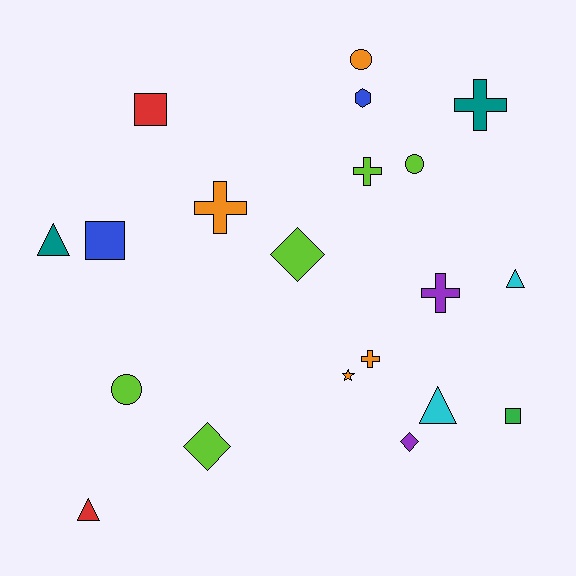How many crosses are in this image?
There are 5 crosses.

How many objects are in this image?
There are 20 objects.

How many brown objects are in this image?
There are no brown objects.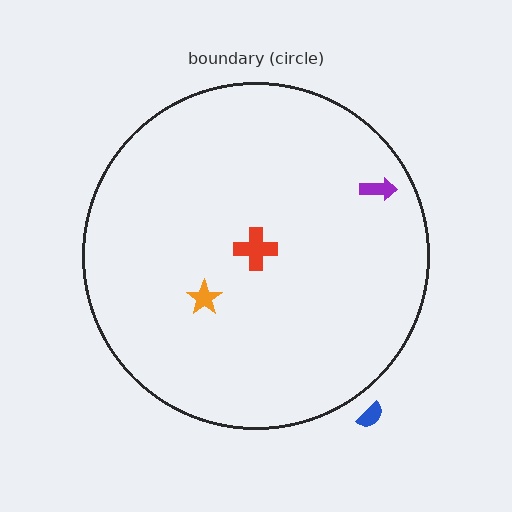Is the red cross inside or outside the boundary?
Inside.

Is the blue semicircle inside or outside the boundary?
Outside.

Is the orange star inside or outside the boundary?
Inside.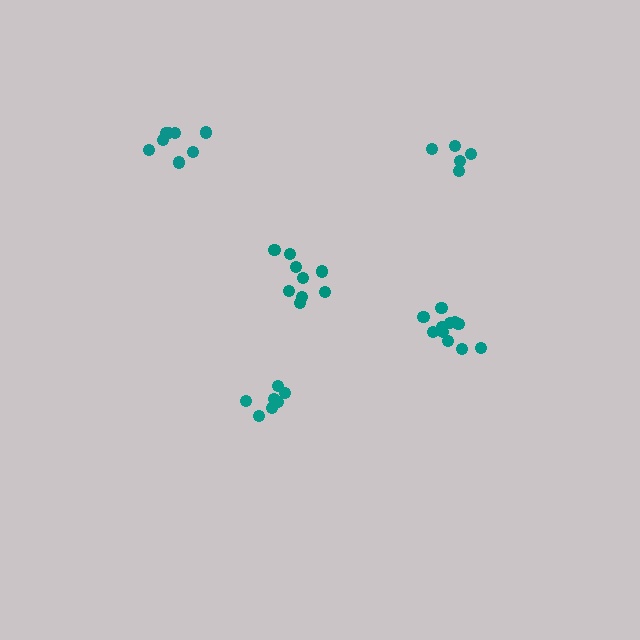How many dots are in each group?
Group 1: 8 dots, Group 2: 5 dots, Group 3: 7 dots, Group 4: 11 dots, Group 5: 9 dots (40 total).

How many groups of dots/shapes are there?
There are 5 groups.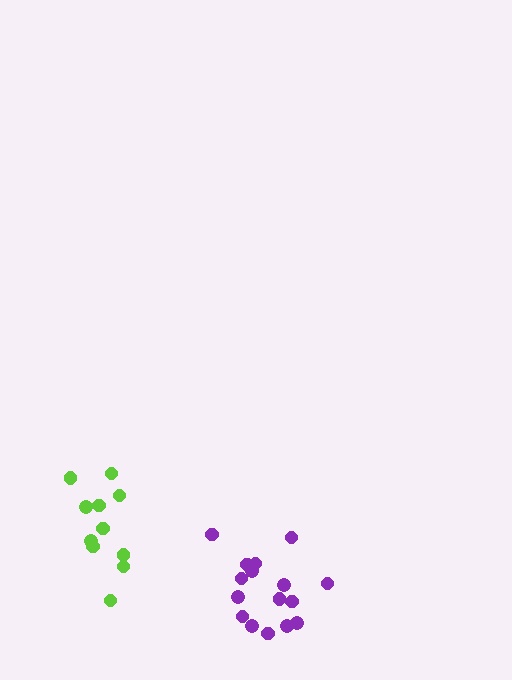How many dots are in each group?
Group 1: 11 dots, Group 2: 16 dots (27 total).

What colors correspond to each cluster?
The clusters are colored: lime, purple.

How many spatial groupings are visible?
There are 2 spatial groupings.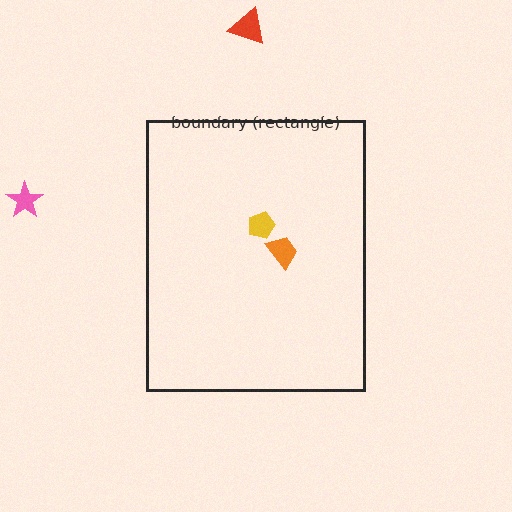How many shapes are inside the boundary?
2 inside, 2 outside.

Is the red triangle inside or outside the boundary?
Outside.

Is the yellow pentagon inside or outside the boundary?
Inside.